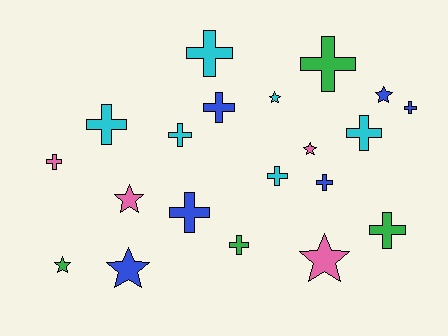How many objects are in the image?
There are 20 objects.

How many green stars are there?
There is 1 green star.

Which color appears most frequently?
Blue, with 6 objects.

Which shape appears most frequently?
Cross, with 13 objects.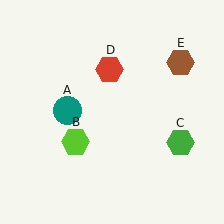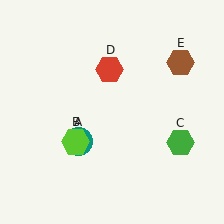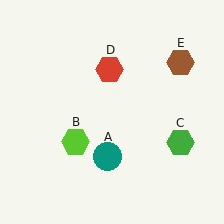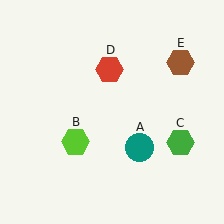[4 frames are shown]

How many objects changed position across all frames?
1 object changed position: teal circle (object A).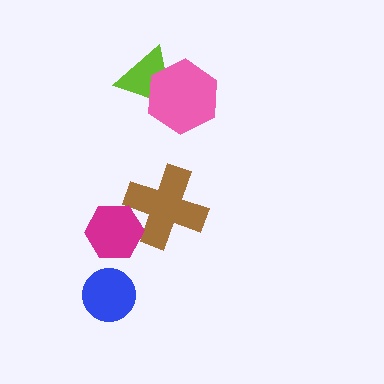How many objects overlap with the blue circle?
0 objects overlap with the blue circle.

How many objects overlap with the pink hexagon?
1 object overlaps with the pink hexagon.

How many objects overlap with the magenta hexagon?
1 object overlaps with the magenta hexagon.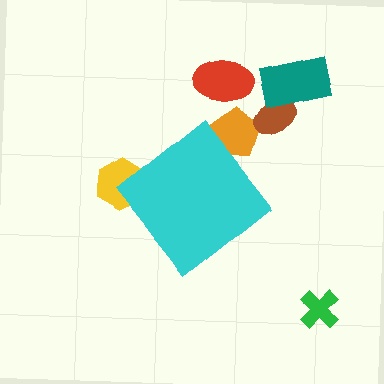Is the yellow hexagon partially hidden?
Yes, the yellow hexagon is partially hidden behind the cyan diamond.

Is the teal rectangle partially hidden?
No, the teal rectangle is fully visible.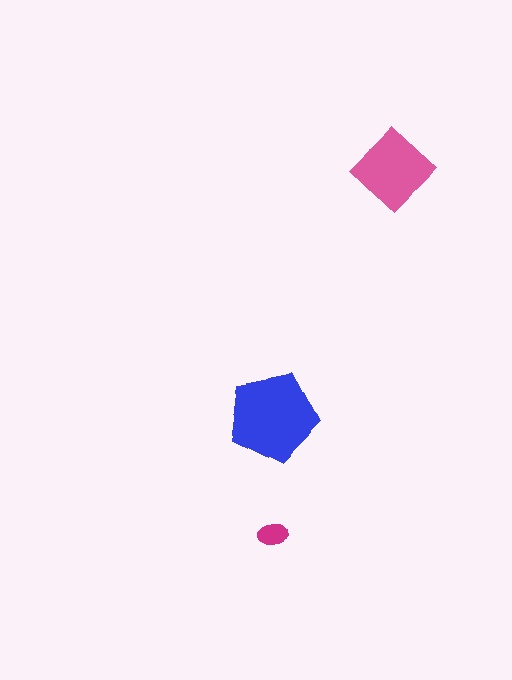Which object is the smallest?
The magenta ellipse.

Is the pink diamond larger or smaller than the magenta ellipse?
Larger.